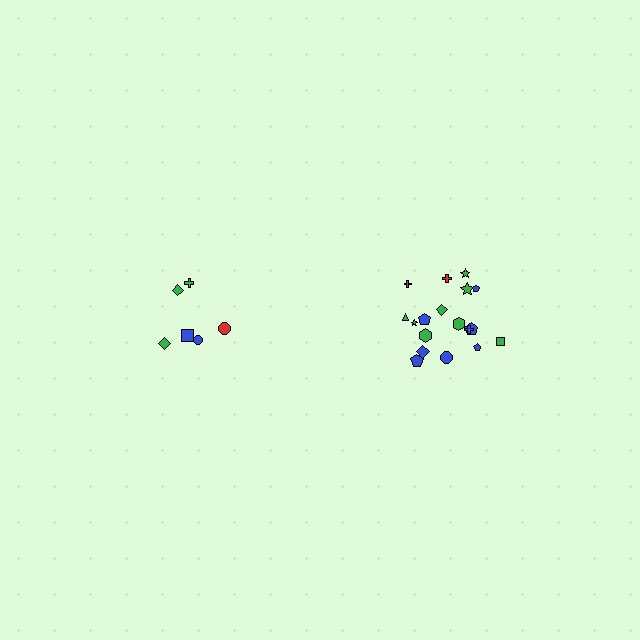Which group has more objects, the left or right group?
The right group.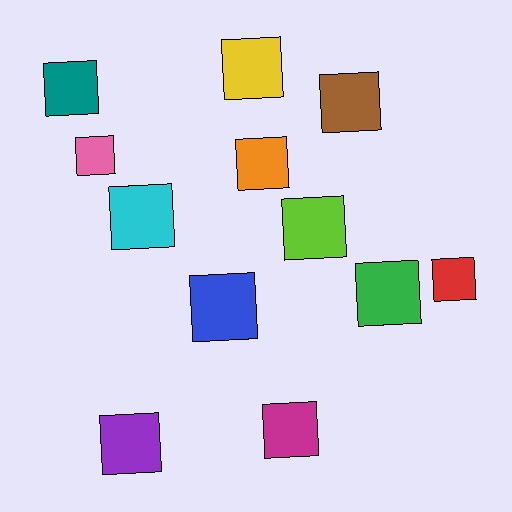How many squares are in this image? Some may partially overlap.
There are 12 squares.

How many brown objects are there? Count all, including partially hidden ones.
There is 1 brown object.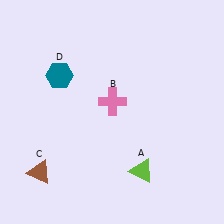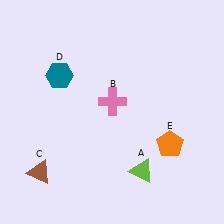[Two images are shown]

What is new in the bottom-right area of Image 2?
An orange pentagon (E) was added in the bottom-right area of Image 2.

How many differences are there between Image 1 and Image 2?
There is 1 difference between the two images.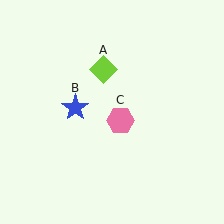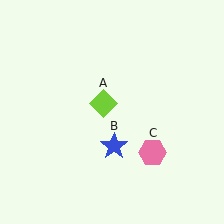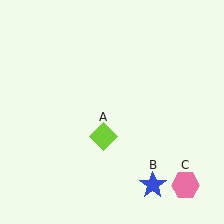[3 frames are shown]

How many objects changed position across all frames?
3 objects changed position: lime diamond (object A), blue star (object B), pink hexagon (object C).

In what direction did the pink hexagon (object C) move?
The pink hexagon (object C) moved down and to the right.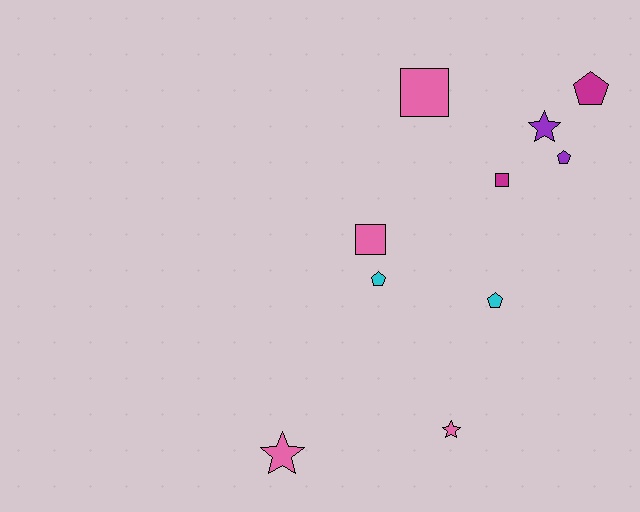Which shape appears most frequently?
Pentagon, with 4 objects.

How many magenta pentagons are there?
There is 1 magenta pentagon.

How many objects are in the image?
There are 10 objects.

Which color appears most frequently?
Pink, with 4 objects.